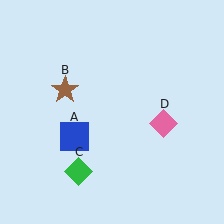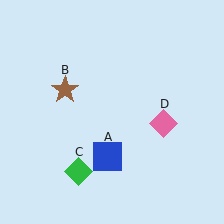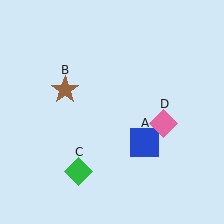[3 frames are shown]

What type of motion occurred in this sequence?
The blue square (object A) rotated counterclockwise around the center of the scene.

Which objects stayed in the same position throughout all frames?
Brown star (object B) and green diamond (object C) and pink diamond (object D) remained stationary.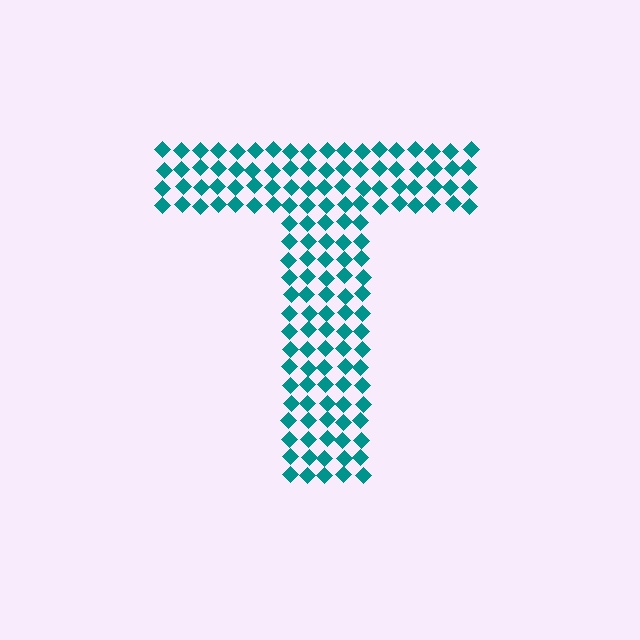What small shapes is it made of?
It is made of small diamonds.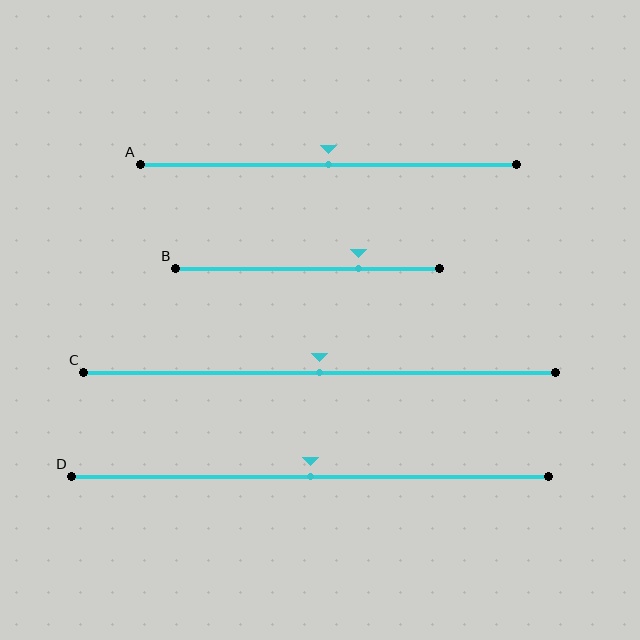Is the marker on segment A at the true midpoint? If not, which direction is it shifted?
Yes, the marker on segment A is at the true midpoint.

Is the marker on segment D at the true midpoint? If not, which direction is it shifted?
Yes, the marker on segment D is at the true midpoint.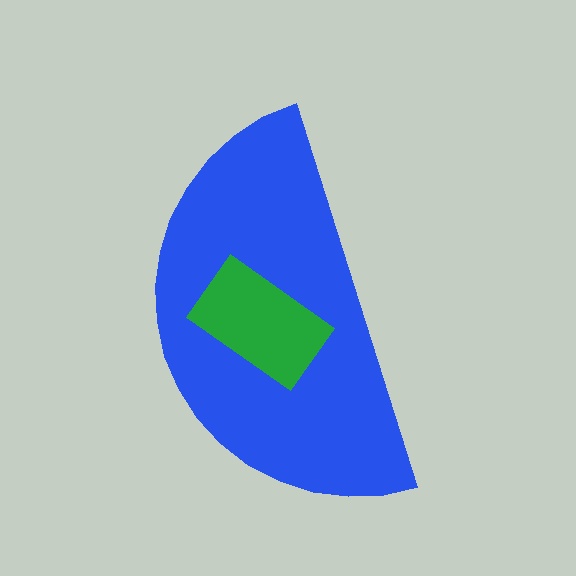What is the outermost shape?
The blue semicircle.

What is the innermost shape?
The green rectangle.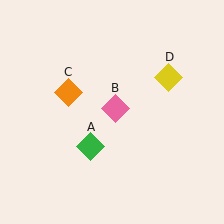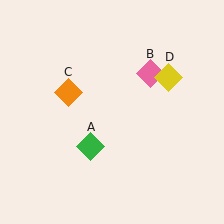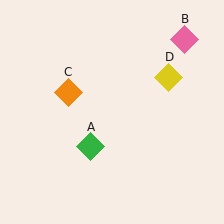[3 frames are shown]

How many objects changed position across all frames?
1 object changed position: pink diamond (object B).